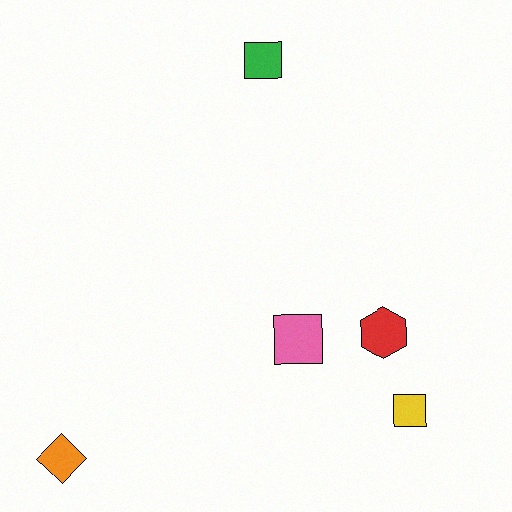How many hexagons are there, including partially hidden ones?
There is 1 hexagon.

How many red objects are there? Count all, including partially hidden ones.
There is 1 red object.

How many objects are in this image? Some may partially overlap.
There are 5 objects.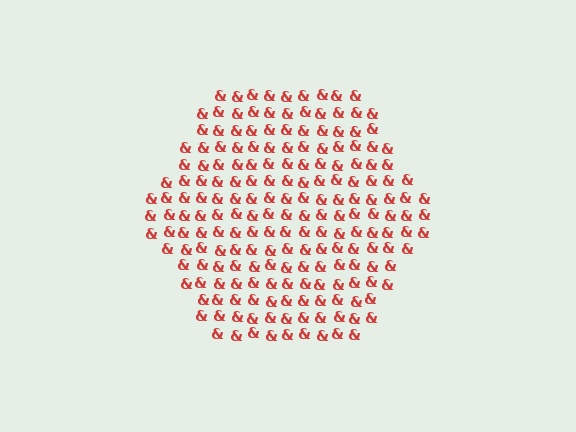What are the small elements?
The small elements are ampersands.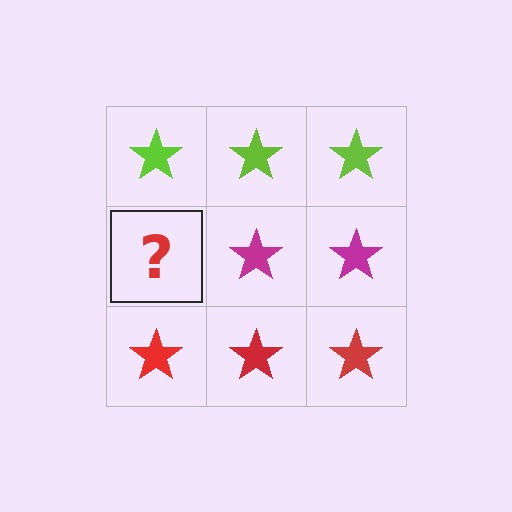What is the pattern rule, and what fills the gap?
The rule is that each row has a consistent color. The gap should be filled with a magenta star.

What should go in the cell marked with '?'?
The missing cell should contain a magenta star.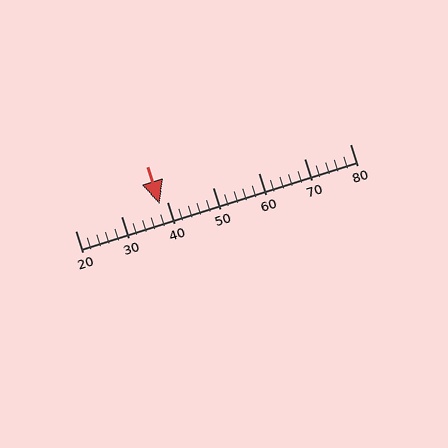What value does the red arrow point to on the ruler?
The red arrow points to approximately 38.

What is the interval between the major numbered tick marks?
The major tick marks are spaced 10 units apart.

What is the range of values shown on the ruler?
The ruler shows values from 20 to 80.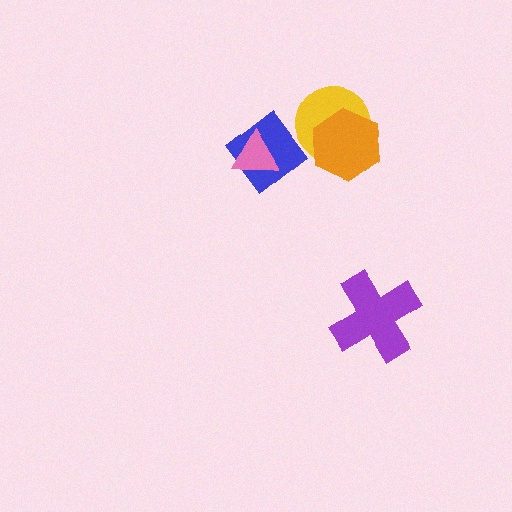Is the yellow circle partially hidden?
Yes, it is partially covered by another shape.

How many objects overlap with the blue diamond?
1 object overlaps with the blue diamond.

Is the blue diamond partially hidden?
Yes, it is partially covered by another shape.